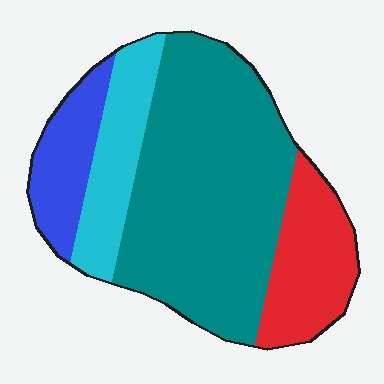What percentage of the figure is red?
Red covers 18% of the figure.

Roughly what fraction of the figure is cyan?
Cyan takes up about one sixth (1/6) of the figure.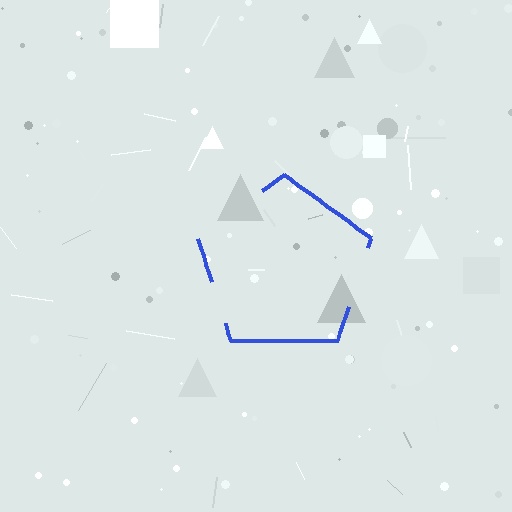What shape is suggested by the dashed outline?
The dashed outline suggests a pentagon.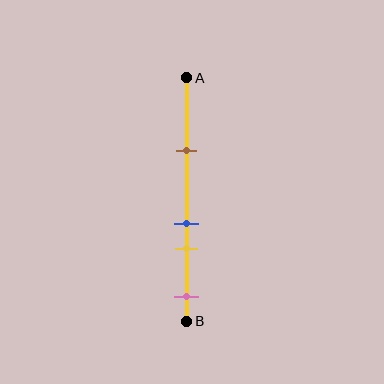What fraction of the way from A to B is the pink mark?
The pink mark is approximately 90% (0.9) of the way from A to B.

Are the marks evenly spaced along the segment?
No, the marks are not evenly spaced.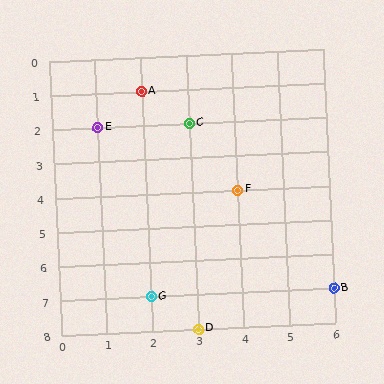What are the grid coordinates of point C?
Point C is at grid coordinates (3, 2).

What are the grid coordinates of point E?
Point E is at grid coordinates (1, 2).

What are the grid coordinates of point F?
Point F is at grid coordinates (4, 4).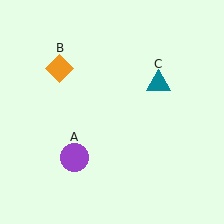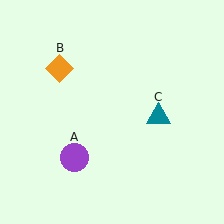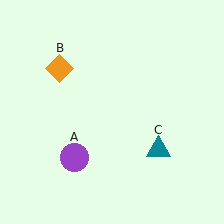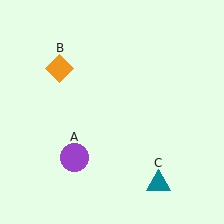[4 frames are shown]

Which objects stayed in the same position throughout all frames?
Purple circle (object A) and orange diamond (object B) remained stationary.